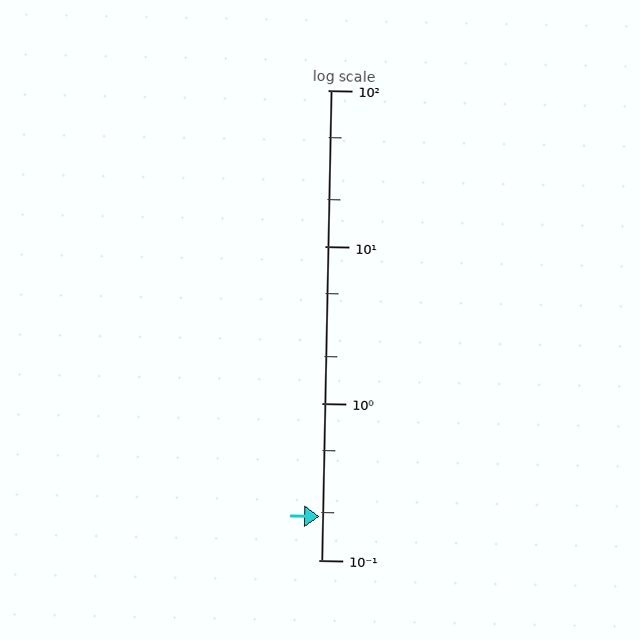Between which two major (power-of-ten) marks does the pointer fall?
The pointer is between 0.1 and 1.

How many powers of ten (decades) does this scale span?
The scale spans 3 decades, from 0.1 to 100.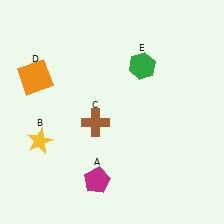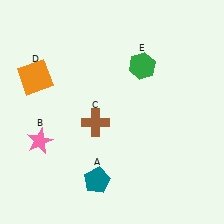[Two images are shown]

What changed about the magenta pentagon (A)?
In Image 1, A is magenta. In Image 2, it changed to teal.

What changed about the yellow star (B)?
In Image 1, B is yellow. In Image 2, it changed to pink.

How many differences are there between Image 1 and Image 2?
There are 2 differences between the two images.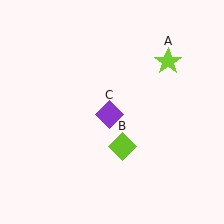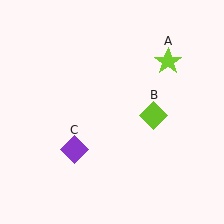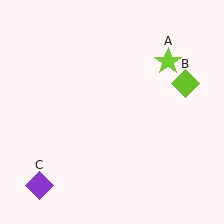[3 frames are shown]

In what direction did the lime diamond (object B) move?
The lime diamond (object B) moved up and to the right.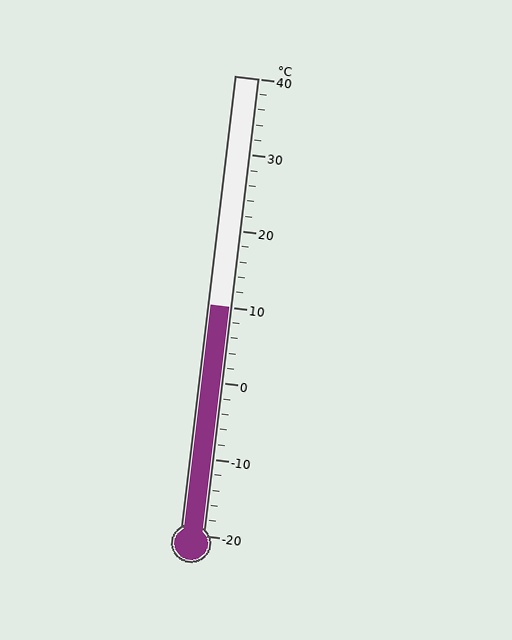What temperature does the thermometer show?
The thermometer shows approximately 10°C.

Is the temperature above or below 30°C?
The temperature is below 30°C.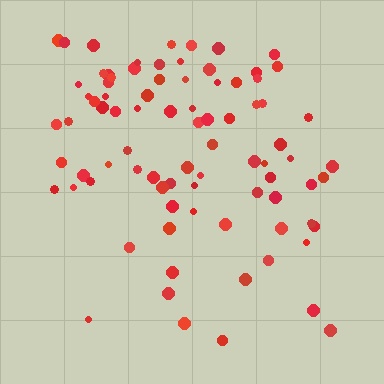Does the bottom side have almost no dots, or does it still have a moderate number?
Still a moderate number, just noticeably fewer than the top.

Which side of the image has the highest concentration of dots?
The top.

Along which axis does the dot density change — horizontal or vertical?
Vertical.